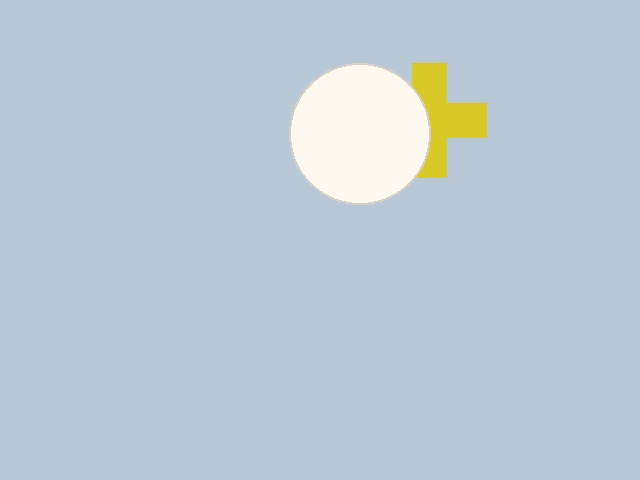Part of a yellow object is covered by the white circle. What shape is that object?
It is a cross.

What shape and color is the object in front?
The object in front is a white circle.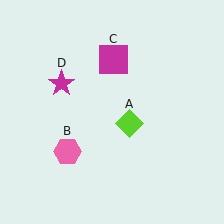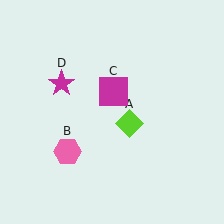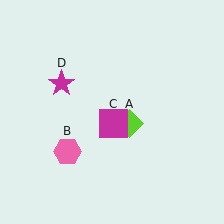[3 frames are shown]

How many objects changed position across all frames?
1 object changed position: magenta square (object C).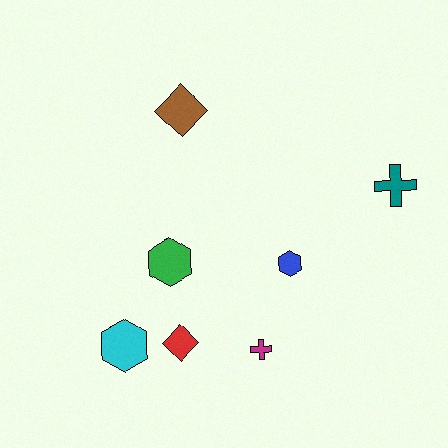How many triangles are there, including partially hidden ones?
There are no triangles.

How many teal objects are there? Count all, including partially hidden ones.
There is 1 teal object.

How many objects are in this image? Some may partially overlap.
There are 7 objects.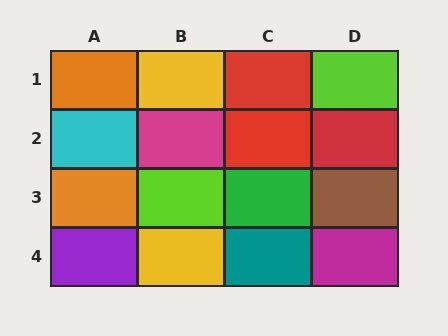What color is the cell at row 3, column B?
Lime.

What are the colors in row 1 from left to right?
Orange, yellow, red, lime.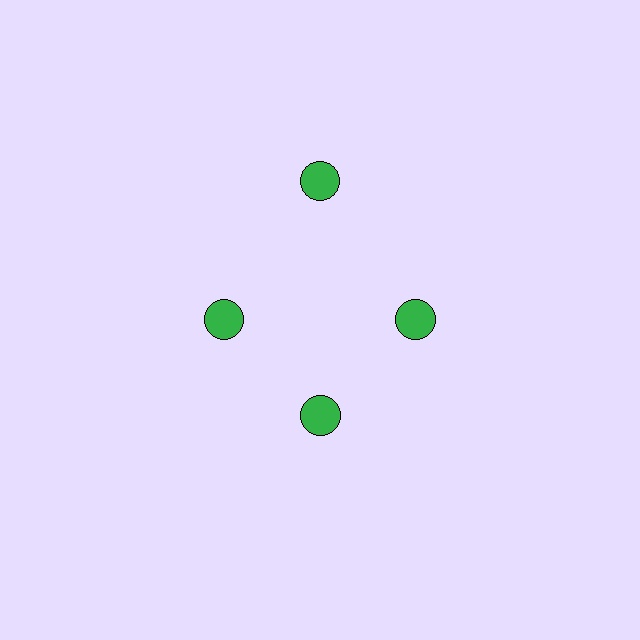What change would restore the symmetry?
The symmetry would be restored by moving it inward, back onto the ring so that all 4 circles sit at equal angles and equal distance from the center.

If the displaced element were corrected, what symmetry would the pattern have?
It would have 4-fold rotational symmetry — the pattern would map onto itself every 90 degrees.